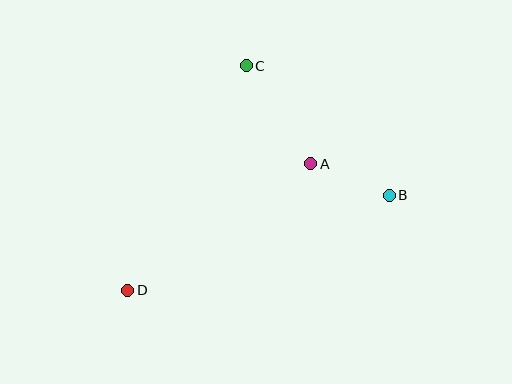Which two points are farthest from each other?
Points B and D are farthest from each other.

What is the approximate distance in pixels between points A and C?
The distance between A and C is approximately 117 pixels.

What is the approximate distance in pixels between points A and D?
The distance between A and D is approximately 222 pixels.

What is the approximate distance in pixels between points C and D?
The distance between C and D is approximately 254 pixels.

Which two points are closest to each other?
Points A and B are closest to each other.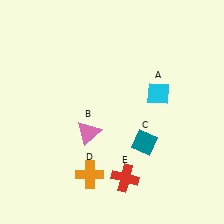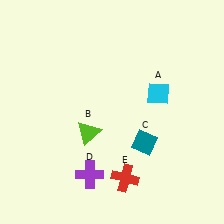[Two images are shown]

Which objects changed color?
B changed from pink to lime. D changed from orange to purple.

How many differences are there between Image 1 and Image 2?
There are 2 differences between the two images.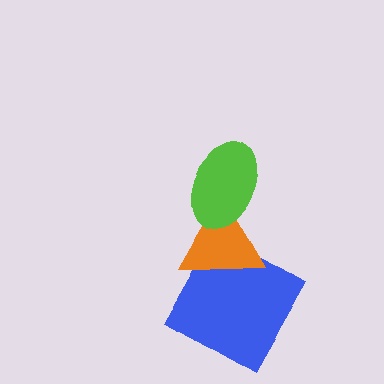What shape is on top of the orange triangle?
The lime ellipse is on top of the orange triangle.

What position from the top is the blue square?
The blue square is 3rd from the top.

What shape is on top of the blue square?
The orange triangle is on top of the blue square.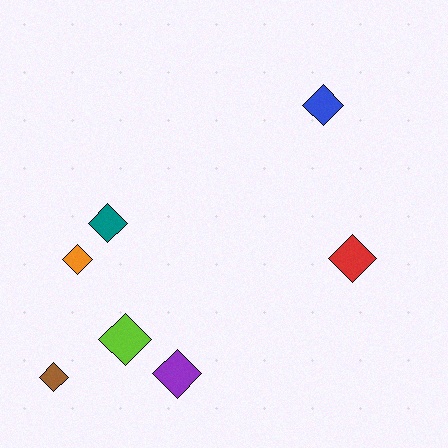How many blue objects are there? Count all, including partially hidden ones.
There is 1 blue object.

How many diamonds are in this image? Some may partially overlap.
There are 7 diamonds.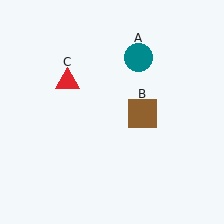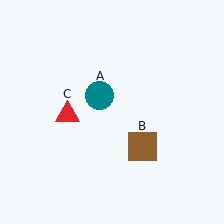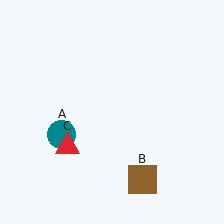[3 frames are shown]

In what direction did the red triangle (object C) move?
The red triangle (object C) moved down.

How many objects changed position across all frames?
3 objects changed position: teal circle (object A), brown square (object B), red triangle (object C).